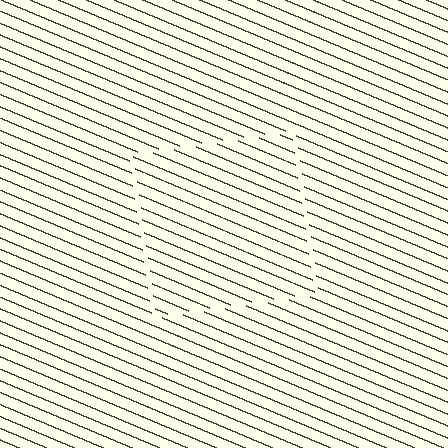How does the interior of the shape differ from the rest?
The interior of the shape contains the same grating, shifted by half a period — the contour is defined by the phase discontinuity where line-ends from the inner and outer gratings abut.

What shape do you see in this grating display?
An illusory square. The interior of the shape contains the same grating, shifted by half a period — the contour is defined by the phase discontinuity where line-ends from the inner and outer gratings abut.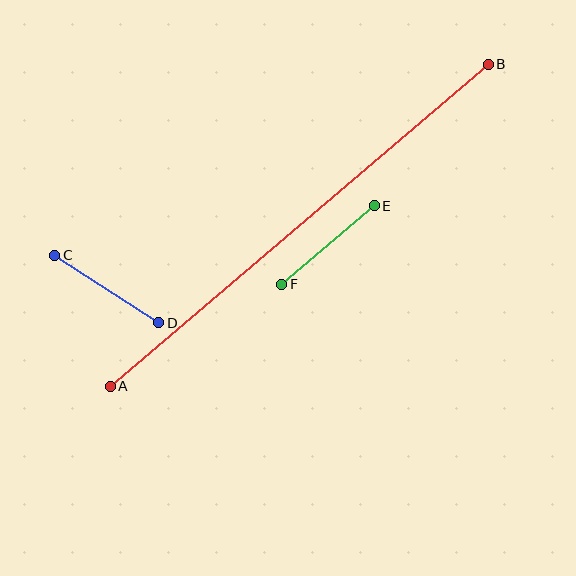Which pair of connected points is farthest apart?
Points A and B are farthest apart.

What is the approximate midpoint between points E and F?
The midpoint is at approximately (328, 245) pixels.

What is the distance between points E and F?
The distance is approximately 121 pixels.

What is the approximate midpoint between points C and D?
The midpoint is at approximately (107, 289) pixels.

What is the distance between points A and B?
The distance is approximately 497 pixels.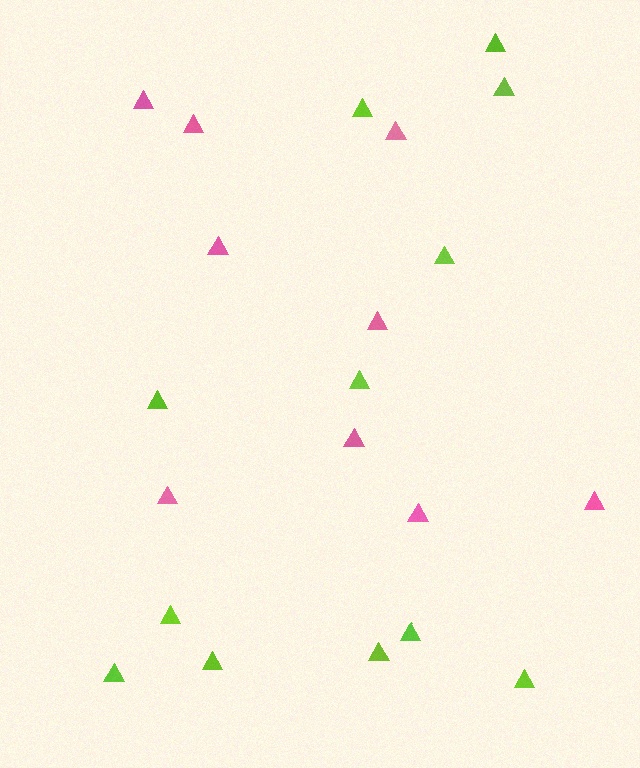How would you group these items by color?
There are 2 groups: one group of lime triangles (12) and one group of pink triangles (9).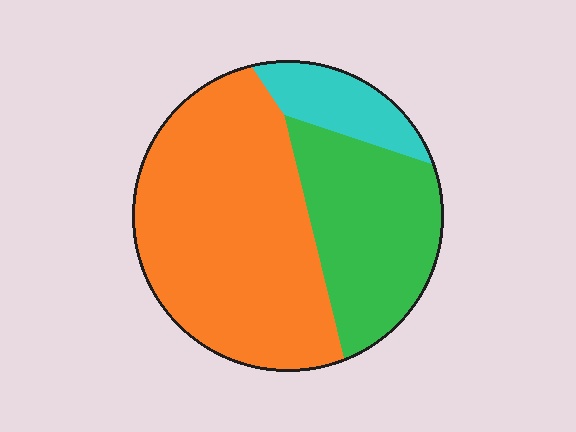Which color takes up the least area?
Cyan, at roughly 10%.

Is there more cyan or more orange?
Orange.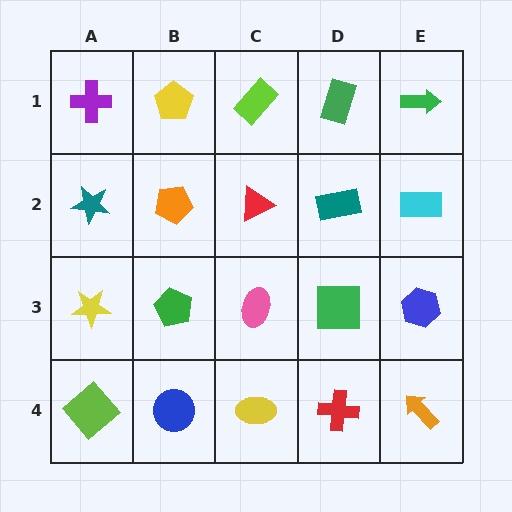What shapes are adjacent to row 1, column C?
A red triangle (row 2, column C), a yellow pentagon (row 1, column B), a green rectangle (row 1, column D).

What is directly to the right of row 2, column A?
An orange pentagon.